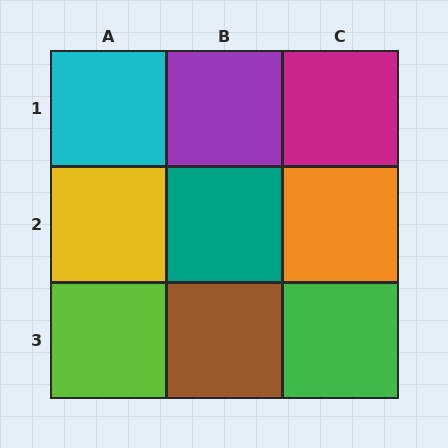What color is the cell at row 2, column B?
Teal.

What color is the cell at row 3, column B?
Brown.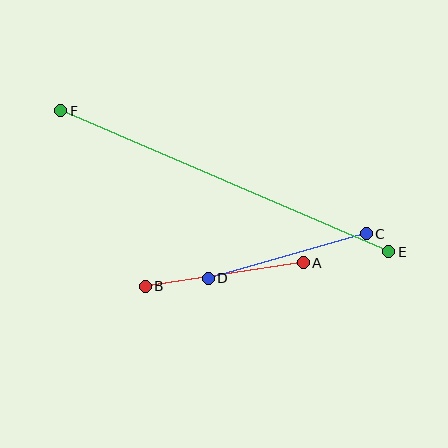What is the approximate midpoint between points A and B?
The midpoint is at approximately (224, 275) pixels.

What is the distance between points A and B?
The distance is approximately 160 pixels.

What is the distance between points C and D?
The distance is approximately 164 pixels.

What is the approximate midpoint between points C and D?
The midpoint is at approximately (287, 256) pixels.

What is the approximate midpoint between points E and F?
The midpoint is at approximately (225, 181) pixels.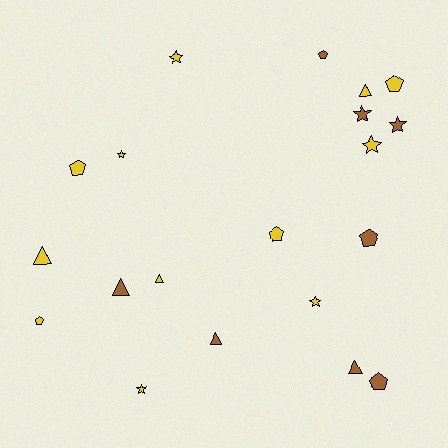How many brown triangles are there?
There are 3 brown triangles.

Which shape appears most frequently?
Pentagon, with 7 objects.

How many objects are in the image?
There are 20 objects.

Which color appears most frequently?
Yellow, with 12 objects.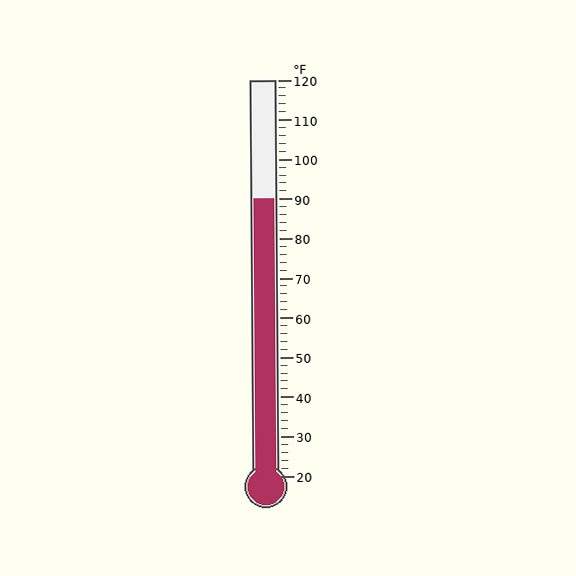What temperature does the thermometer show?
The thermometer shows approximately 90°F.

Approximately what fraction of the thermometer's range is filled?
The thermometer is filled to approximately 70% of its range.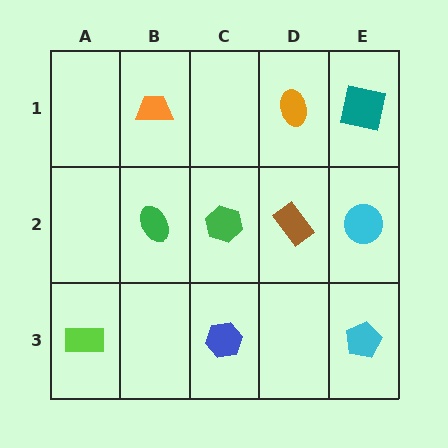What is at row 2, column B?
A green ellipse.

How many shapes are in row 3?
3 shapes.